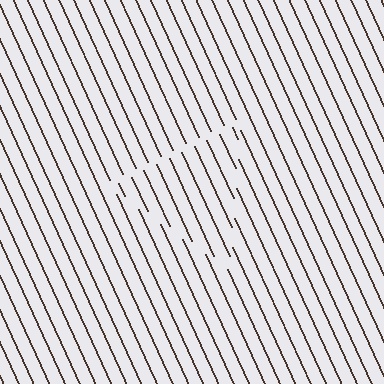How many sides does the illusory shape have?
3 sides — the line-ends trace a triangle.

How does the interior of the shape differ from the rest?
The interior of the shape contains the same grating, shifted by half a period — the contour is defined by the phase discontinuity where line-ends from the inner and outer gratings abut.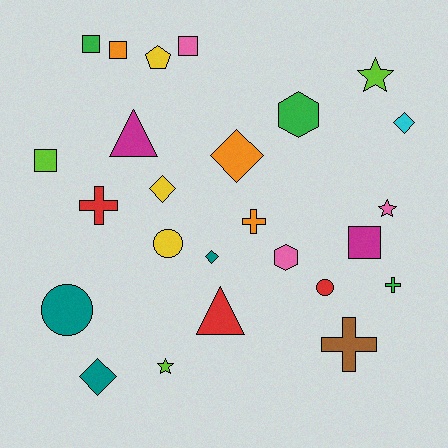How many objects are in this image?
There are 25 objects.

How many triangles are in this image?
There are 2 triangles.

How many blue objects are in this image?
There are no blue objects.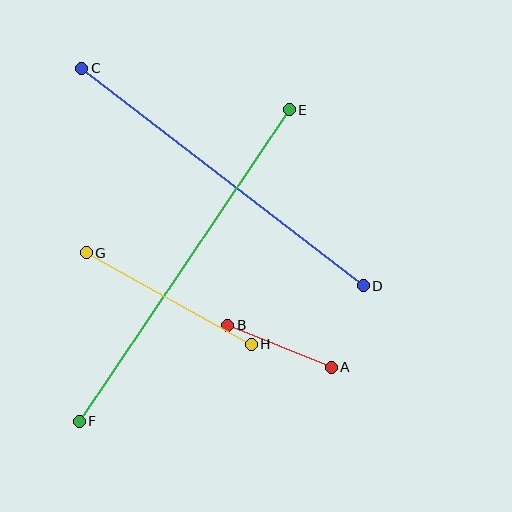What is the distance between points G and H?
The distance is approximately 188 pixels.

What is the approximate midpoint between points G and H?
The midpoint is at approximately (169, 298) pixels.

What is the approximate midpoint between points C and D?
The midpoint is at approximately (222, 177) pixels.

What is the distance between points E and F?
The distance is approximately 376 pixels.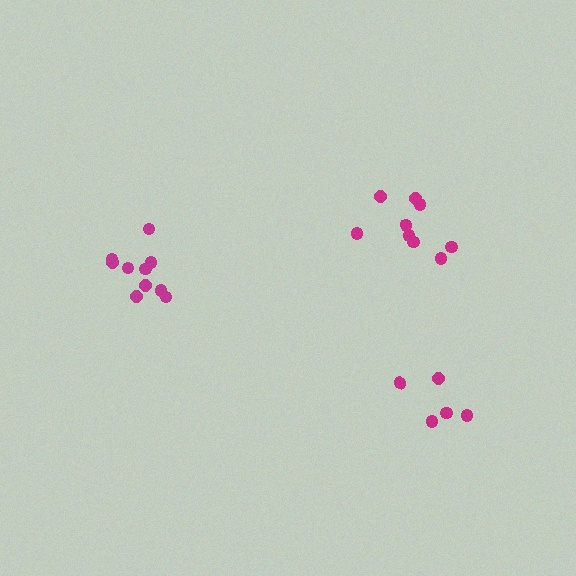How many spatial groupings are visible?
There are 3 spatial groupings.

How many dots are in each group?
Group 1: 10 dots, Group 2: 9 dots, Group 3: 5 dots (24 total).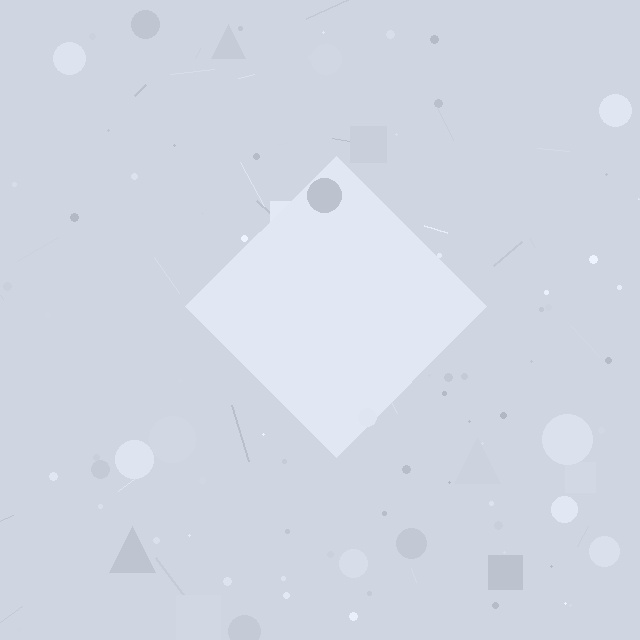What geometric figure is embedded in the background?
A diamond is embedded in the background.